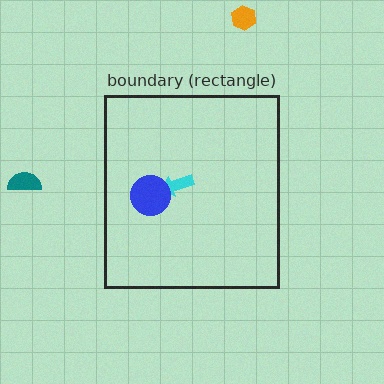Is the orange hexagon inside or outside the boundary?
Outside.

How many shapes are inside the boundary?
2 inside, 2 outside.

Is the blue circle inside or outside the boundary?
Inside.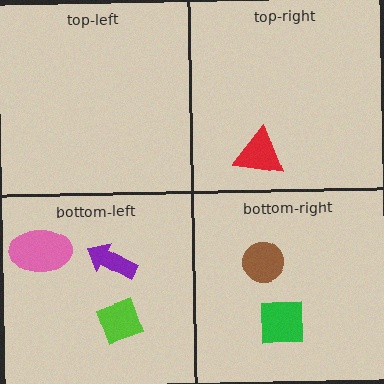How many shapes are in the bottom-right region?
2.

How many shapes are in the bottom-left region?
3.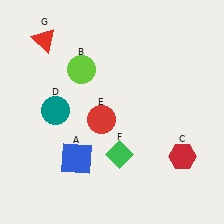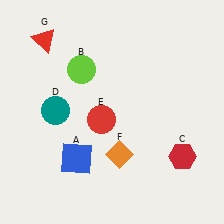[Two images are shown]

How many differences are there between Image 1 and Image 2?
There is 1 difference between the two images.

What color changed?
The diamond (F) changed from green in Image 1 to orange in Image 2.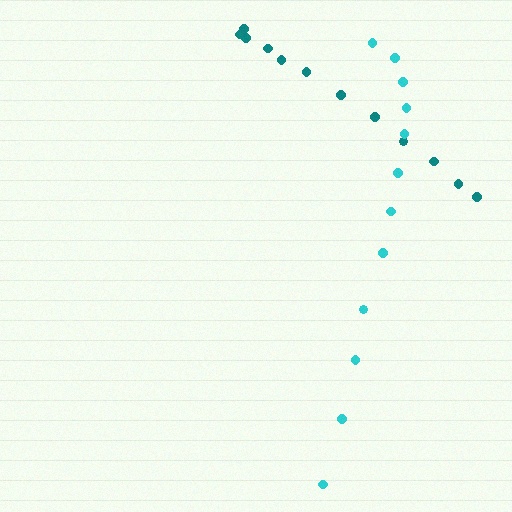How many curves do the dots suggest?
There are 2 distinct paths.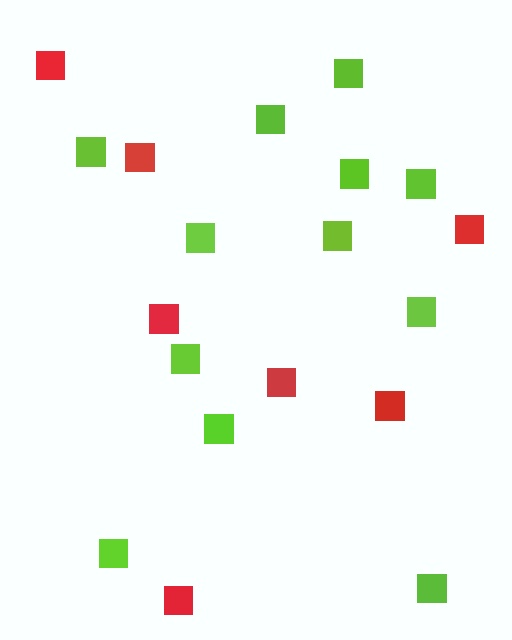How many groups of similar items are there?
There are 2 groups: one group of lime squares (12) and one group of red squares (7).